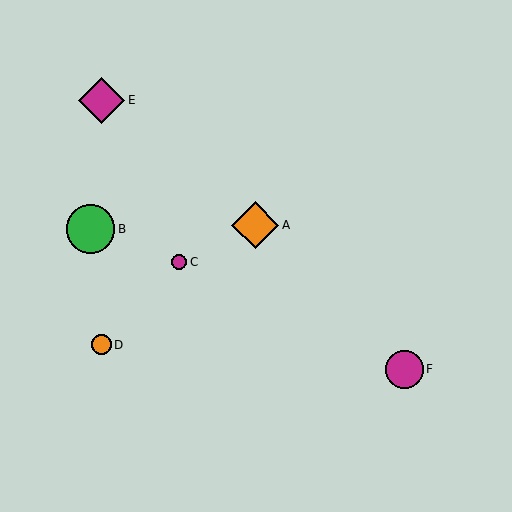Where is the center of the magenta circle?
The center of the magenta circle is at (404, 369).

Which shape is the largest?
The green circle (labeled B) is the largest.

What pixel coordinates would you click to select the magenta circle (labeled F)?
Click at (404, 369) to select the magenta circle F.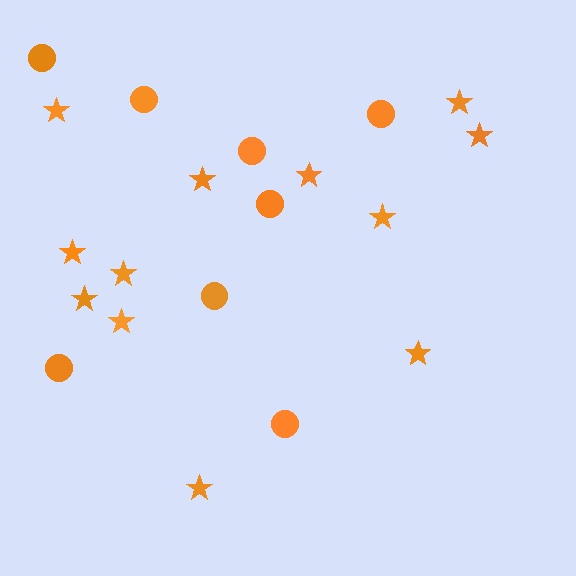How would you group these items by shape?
There are 2 groups: one group of stars (12) and one group of circles (8).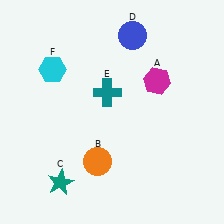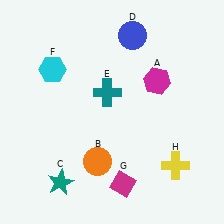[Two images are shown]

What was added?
A magenta diamond (G), a yellow cross (H) were added in Image 2.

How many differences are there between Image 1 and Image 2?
There are 2 differences between the two images.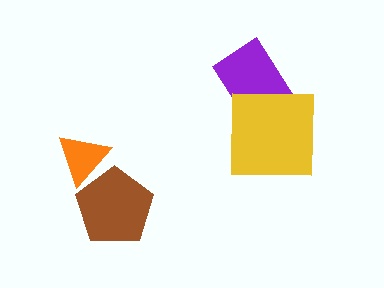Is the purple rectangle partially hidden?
Yes, it is partially covered by another shape.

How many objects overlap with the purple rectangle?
1 object overlaps with the purple rectangle.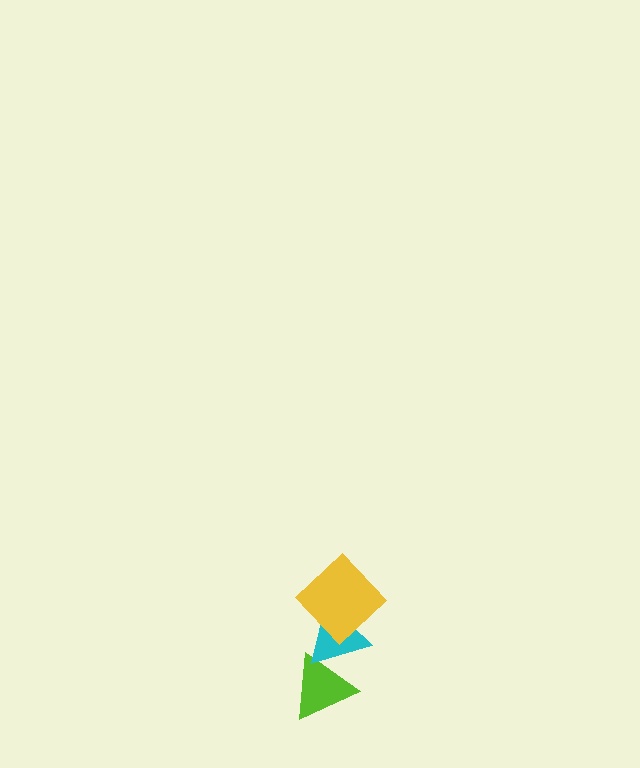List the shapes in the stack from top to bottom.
From top to bottom: the yellow diamond, the cyan triangle, the lime triangle.